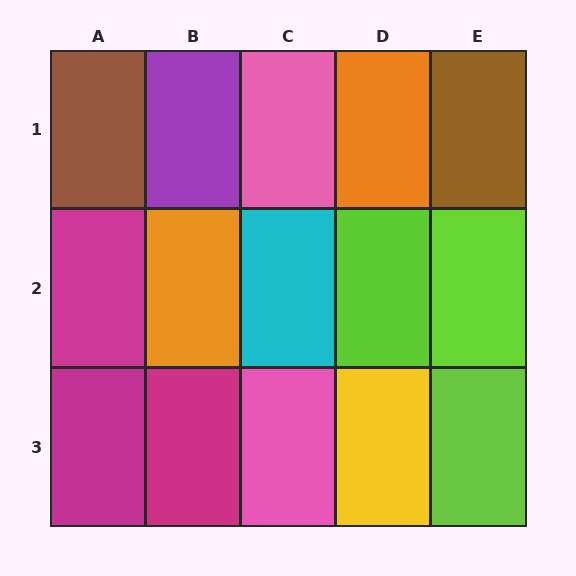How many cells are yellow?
1 cell is yellow.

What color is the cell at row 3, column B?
Magenta.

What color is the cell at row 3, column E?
Lime.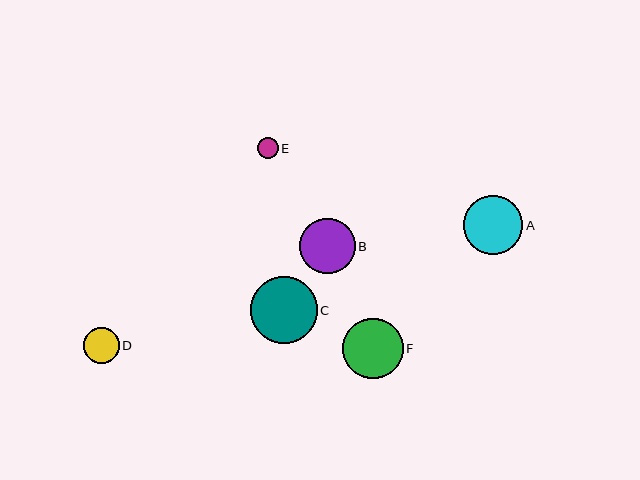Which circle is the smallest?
Circle E is the smallest with a size of approximately 20 pixels.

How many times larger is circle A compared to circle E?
Circle A is approximately 2.9 times the size of circle E.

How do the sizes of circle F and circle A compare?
Circle F and circle A are approximately the same size.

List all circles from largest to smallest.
From largest to smallest: C, F, A, B, D, E.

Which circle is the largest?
Circle C is the largest with a size of approximately 66 pixels.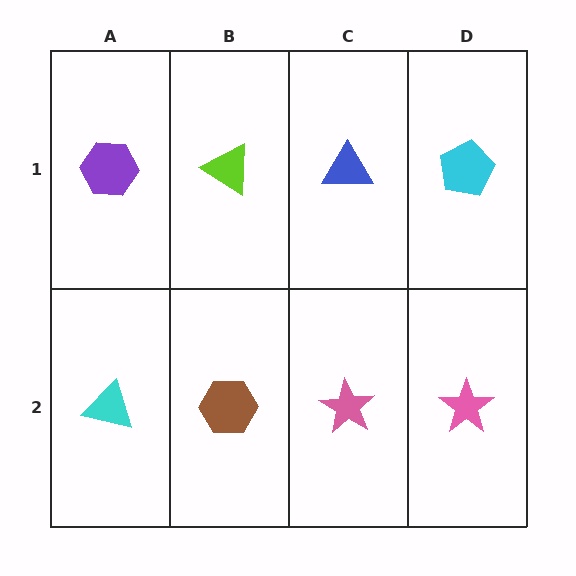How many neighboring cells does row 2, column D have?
2.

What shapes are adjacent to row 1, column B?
A brown hexagon (row 2, column B), a purple hexagon (row 1, column A), a blue triangle (row 1, column C).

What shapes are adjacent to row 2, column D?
A cyan pentagon (row 1, column D), a pink star (row 2, column C).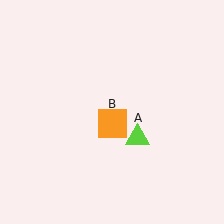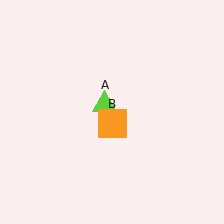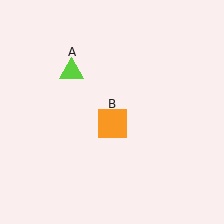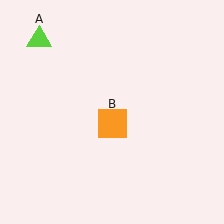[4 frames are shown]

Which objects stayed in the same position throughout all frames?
Orange square (object B) remained stationary.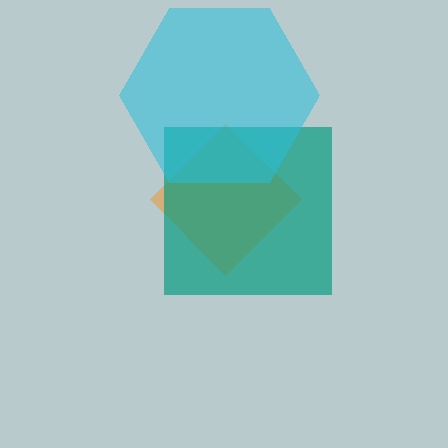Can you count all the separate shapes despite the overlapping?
Yes, there are 3 separate shapes.